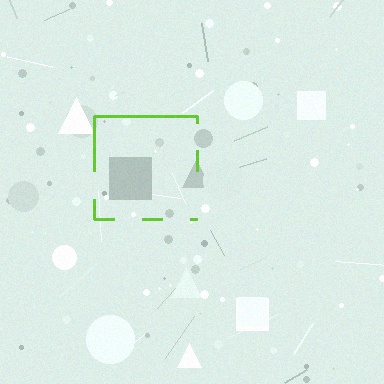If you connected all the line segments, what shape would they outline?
They would outline a square.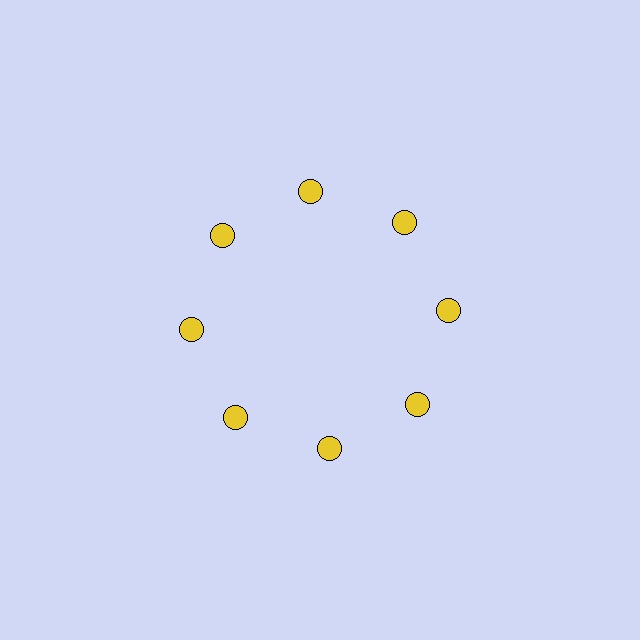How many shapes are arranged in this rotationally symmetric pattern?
There are 8 shapes, arranged in 8 groups of 1.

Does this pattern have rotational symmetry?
Yes, this pattern has 8-fold rotational symmetry. It looks the same after rotating 45 degrees around the center.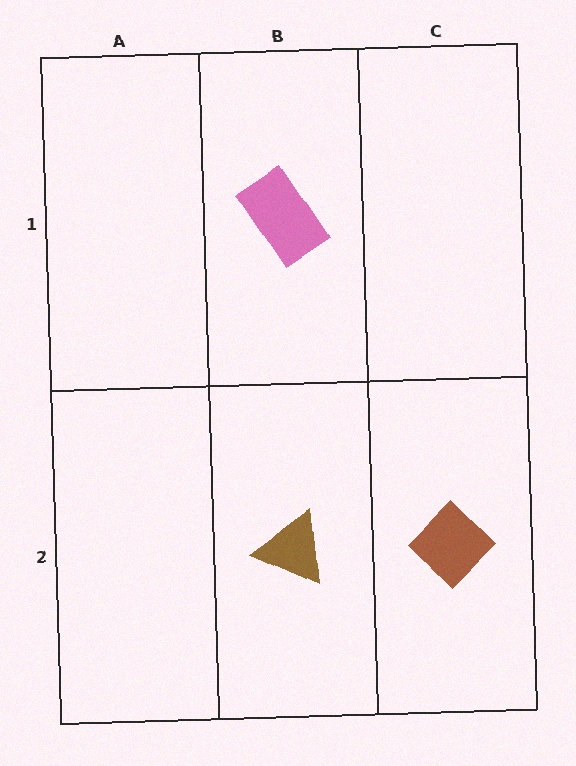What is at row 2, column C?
A brown diamond.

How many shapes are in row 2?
2 shapes.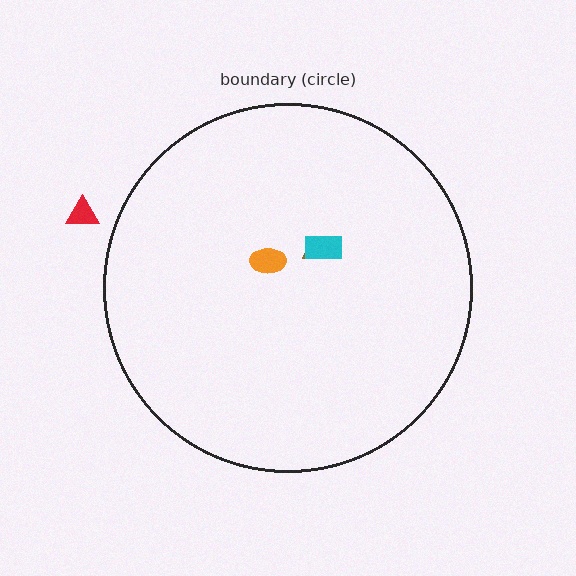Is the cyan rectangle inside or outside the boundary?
Inside.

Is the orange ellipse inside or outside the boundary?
Inside.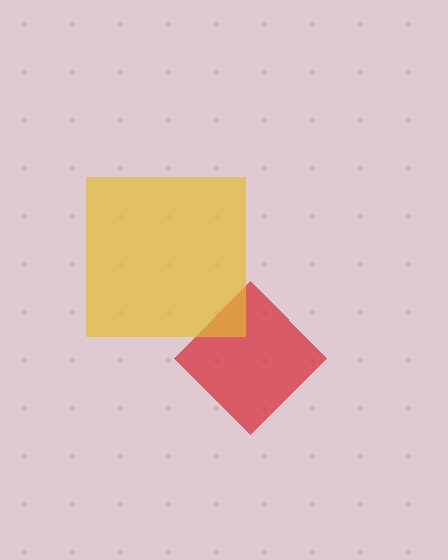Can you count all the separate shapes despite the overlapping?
Yes, there are 2 separate shapes.